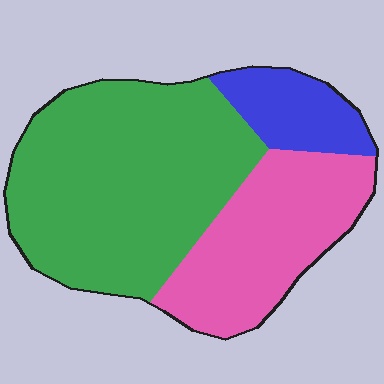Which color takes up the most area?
Green, at roughly 55%.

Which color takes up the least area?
Blue, at roughly 15%.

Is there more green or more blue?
Green.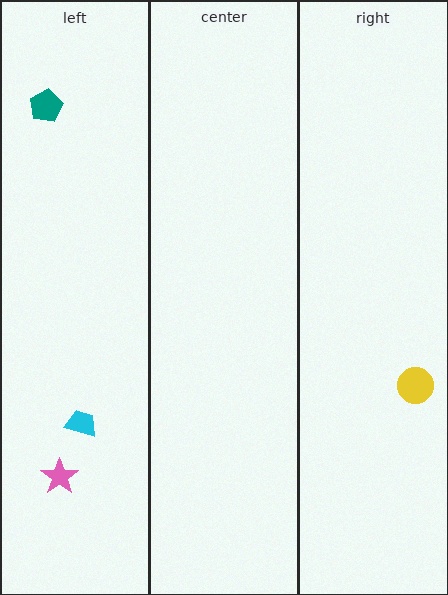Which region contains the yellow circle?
The right region.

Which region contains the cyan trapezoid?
The left region.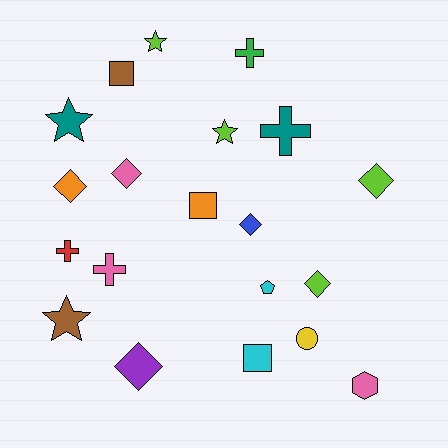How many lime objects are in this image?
There are 4 lime objects.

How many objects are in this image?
There are 20 objects.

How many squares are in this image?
There are 3 squares.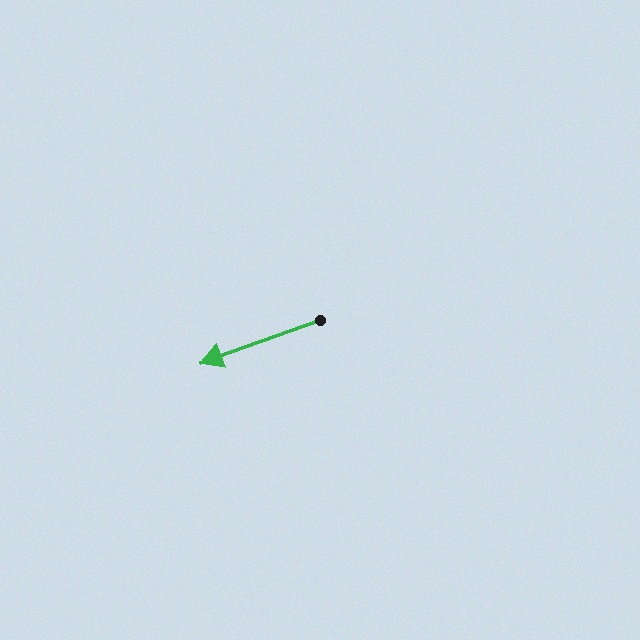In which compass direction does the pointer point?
West.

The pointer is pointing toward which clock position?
Roughly 8 o'clock.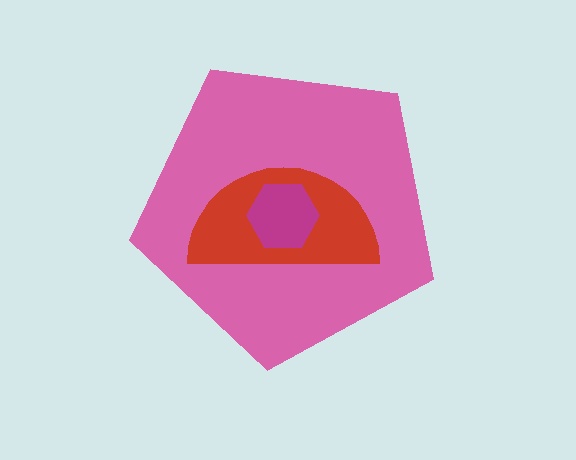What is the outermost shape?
The pink pentagon.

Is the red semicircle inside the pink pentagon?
Yes.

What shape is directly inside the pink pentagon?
The red semicircle.